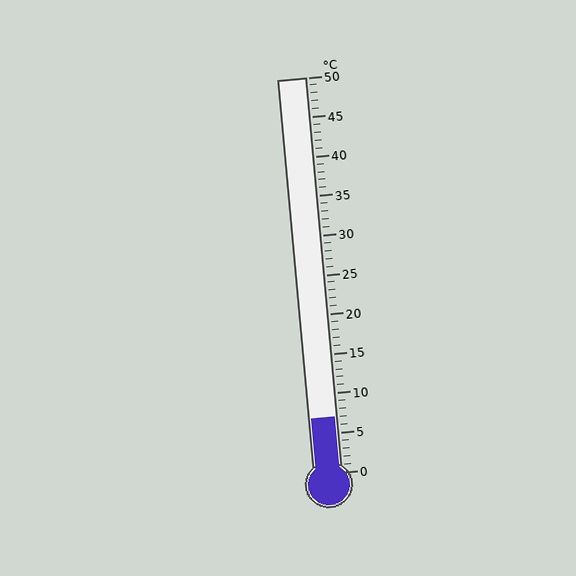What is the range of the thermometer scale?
The thermometer scale ranges from 0°C to 50°C.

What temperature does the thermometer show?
The thermometer shows approximately 7°C.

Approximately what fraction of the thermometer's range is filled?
The thermometer is filled to approximately 15% of its range.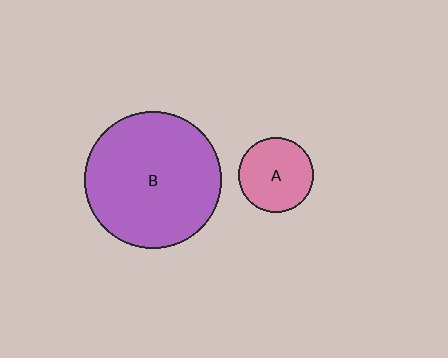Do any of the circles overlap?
No, none of the circles overlap.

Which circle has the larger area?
Circle B (purple).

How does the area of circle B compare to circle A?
Approximately 3.4 times.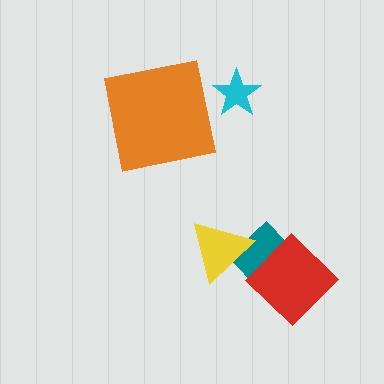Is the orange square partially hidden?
No, no other shape covers it.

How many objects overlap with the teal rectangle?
2 objects overlap with the teal rectangle.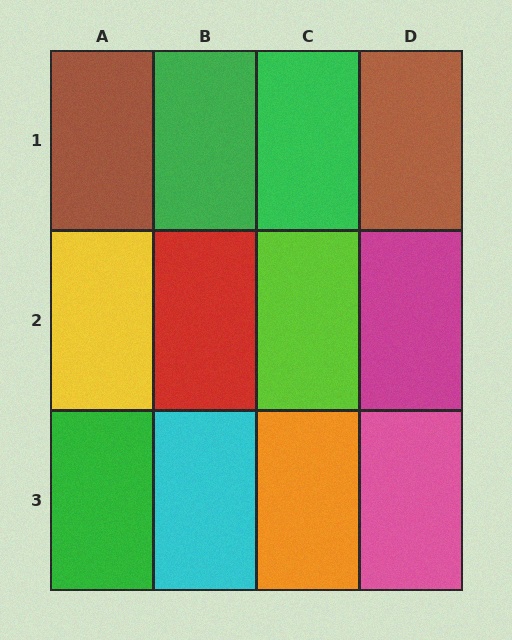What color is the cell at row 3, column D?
Pink.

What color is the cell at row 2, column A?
Yellow.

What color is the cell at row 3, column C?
Orange.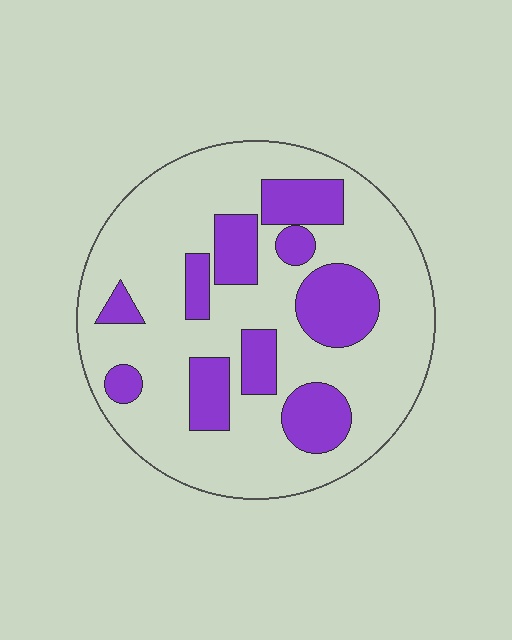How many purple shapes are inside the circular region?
10.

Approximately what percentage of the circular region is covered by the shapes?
Approximately 25%.